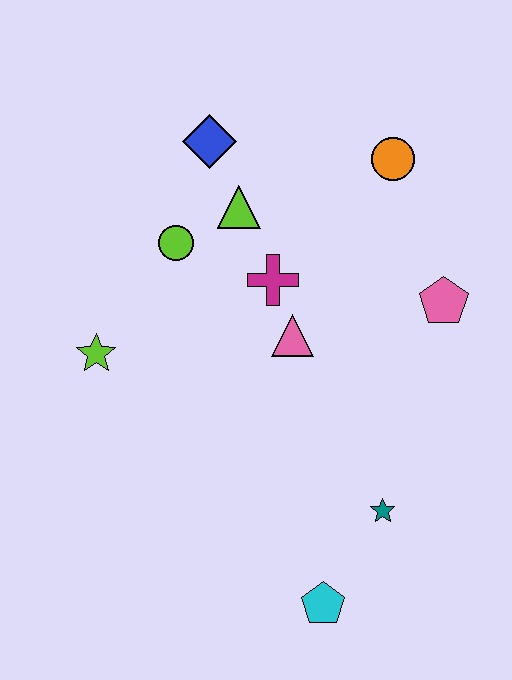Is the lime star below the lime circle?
Yes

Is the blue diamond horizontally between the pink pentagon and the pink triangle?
No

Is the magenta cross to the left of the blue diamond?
No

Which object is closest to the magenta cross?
The pink triangle is closest to the magenta cross.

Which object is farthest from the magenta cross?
The cyan pentagon is farthest from the magenta cross.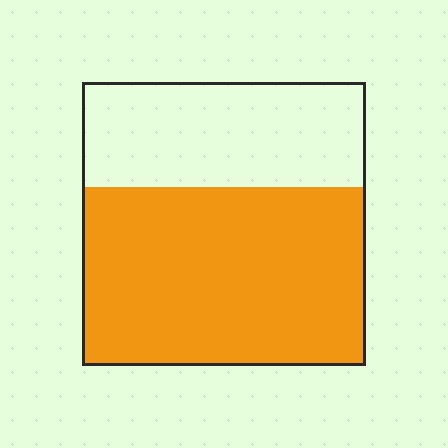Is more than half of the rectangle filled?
Yes.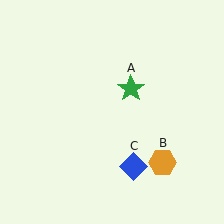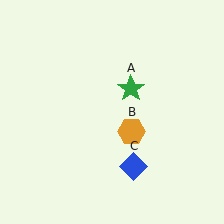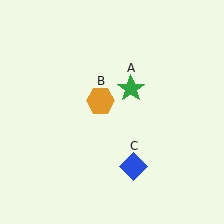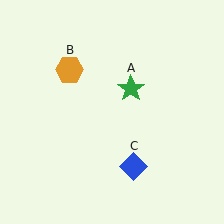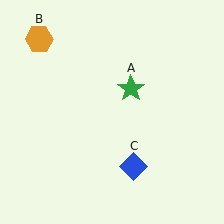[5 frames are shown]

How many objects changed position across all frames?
1 object changed position: orange hexagon (object B).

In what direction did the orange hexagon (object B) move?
The orange hexagon (object B) moved up and to the left.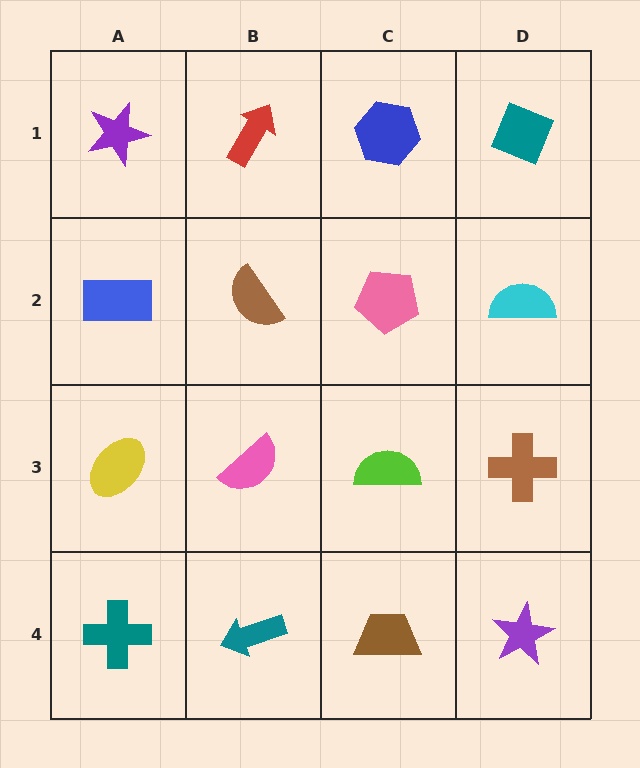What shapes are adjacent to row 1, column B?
A brown semicircle (row 2, column B), a purple star (row 1, column A), a blue hexagon (row 1, column C).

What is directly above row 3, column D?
A cyan semicircle.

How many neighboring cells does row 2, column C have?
4.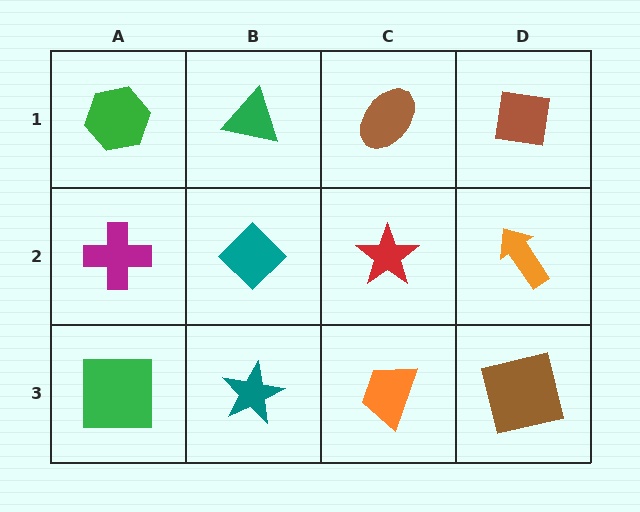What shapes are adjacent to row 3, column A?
A magenta cross (row 2, column A), a teal star (row 3, column B).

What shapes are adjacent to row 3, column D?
An orange arrow (row 2, column D), an orange trapezoid (row 3, column C).